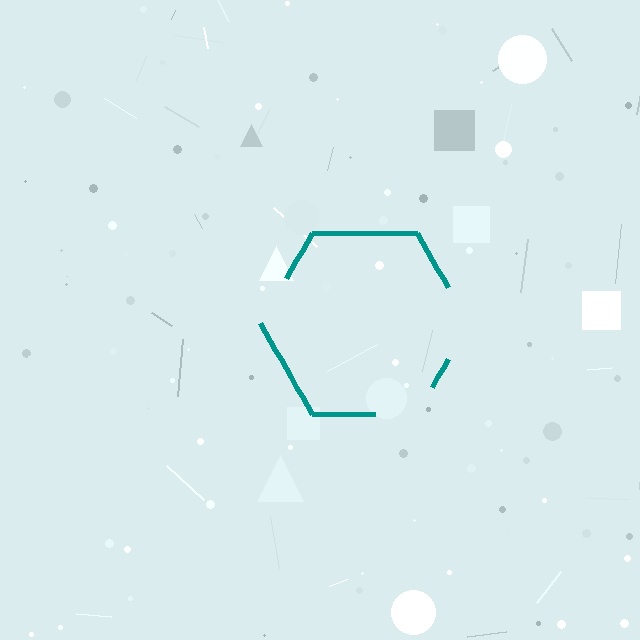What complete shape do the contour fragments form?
The contour fragments form a hexagon.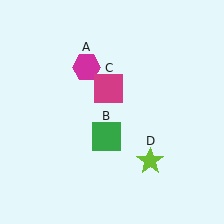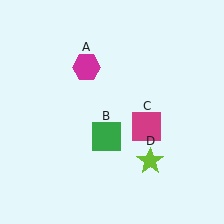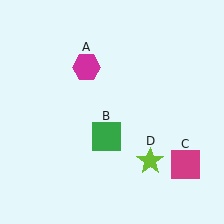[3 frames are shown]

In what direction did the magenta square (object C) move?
The magenta square (object C) moved down and to the right.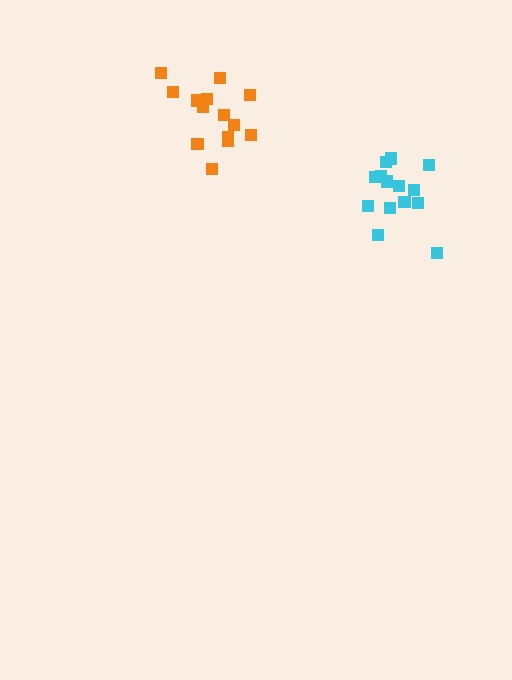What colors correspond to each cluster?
The clusters are colored: cyan, orange.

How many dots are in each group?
Group 1: 15 dots, Group 2: 14 dots (29 total).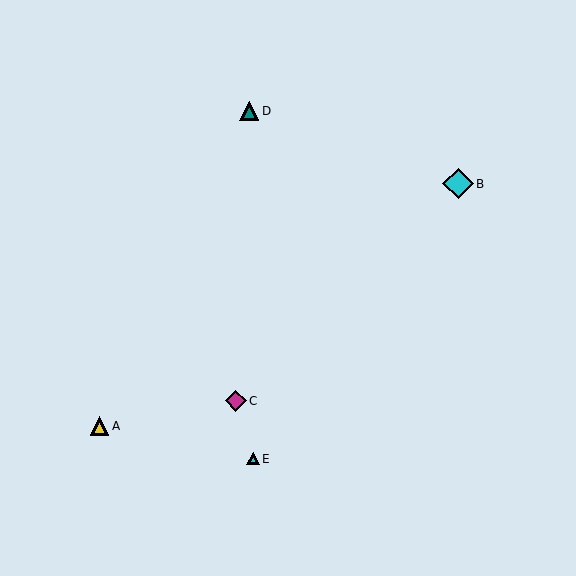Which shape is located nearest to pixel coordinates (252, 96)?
The teal triangle (labeled D) at (249, 111) is nearest to that location.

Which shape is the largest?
The cyan diamond (labeled B) is the largest.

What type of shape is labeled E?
Shape E is a cyan triangle.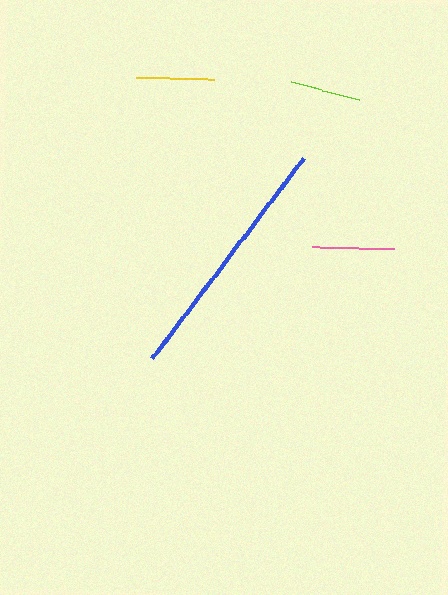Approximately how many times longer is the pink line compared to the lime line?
The pink line is approximately 1.1 times the length of the lime line.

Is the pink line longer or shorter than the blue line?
The blue line is longer than the pink line.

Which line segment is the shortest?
The lime line is the shortest at approximately 72 pixels.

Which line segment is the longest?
The blue line is the longest at approximately 250 pixels.